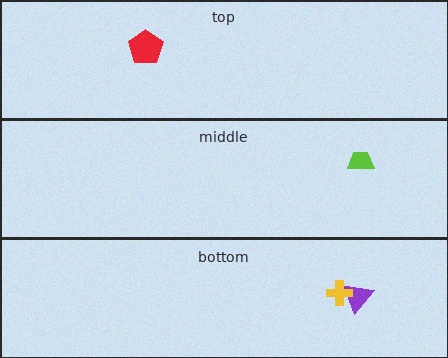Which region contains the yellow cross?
The bottom region.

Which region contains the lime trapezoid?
The middle region.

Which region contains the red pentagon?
The top region.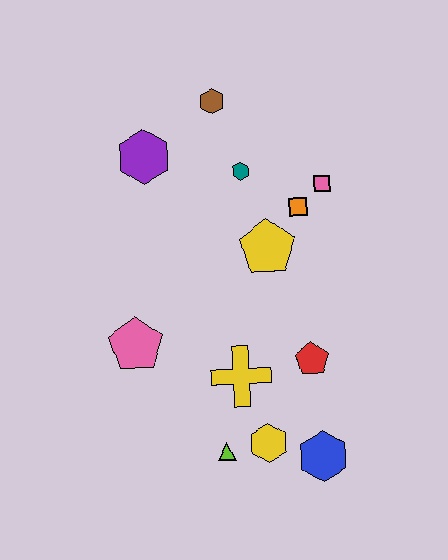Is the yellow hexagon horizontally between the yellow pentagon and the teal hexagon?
Yes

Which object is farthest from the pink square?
The lime triangle is farthest from the pink square.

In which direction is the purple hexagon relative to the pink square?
The purple hexagon is to the left of the pink square.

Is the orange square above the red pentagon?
Yes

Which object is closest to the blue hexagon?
The yellow hexagon is closest to the blue hexagon.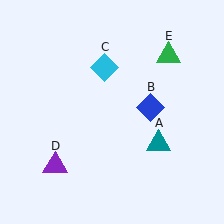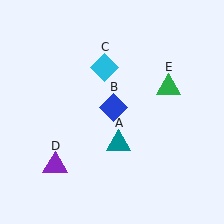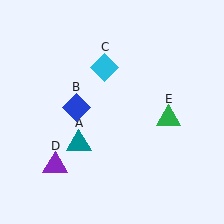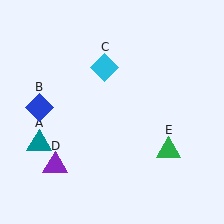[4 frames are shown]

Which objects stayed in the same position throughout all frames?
Cyan diamond (object C) and purple triangle (object D) remained stationary.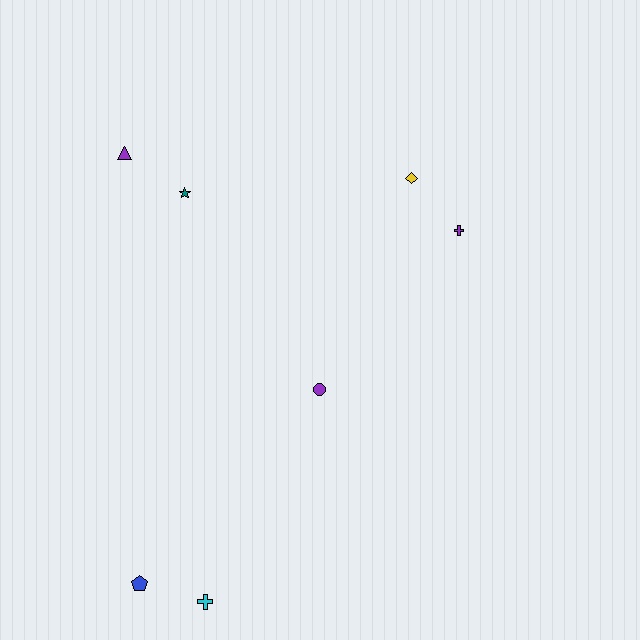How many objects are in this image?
There are 7 objects.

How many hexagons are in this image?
There are no hexagons.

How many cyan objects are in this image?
There is 1 cyan object.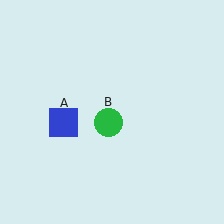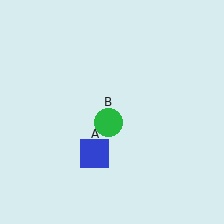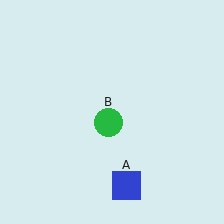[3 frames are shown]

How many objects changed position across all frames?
1 object changed position: blue square (object A).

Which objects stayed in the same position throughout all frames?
Green circle (object B) remained stationary.